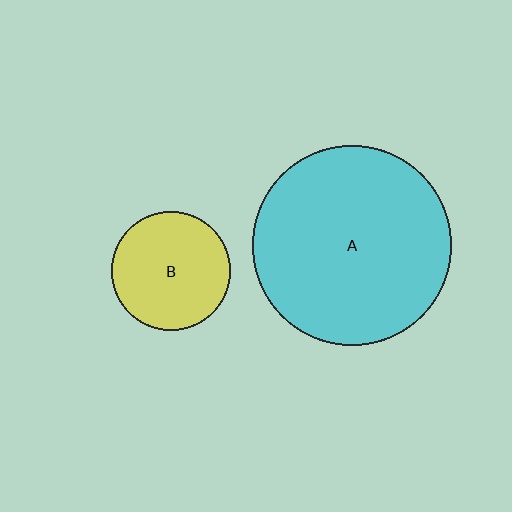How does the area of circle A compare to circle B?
Approximately 2.8 times.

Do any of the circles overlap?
No, none of the circles overlap.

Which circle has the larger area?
Circle A (cyan).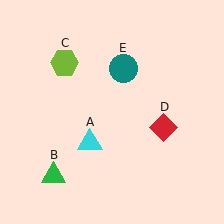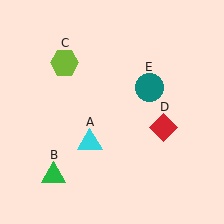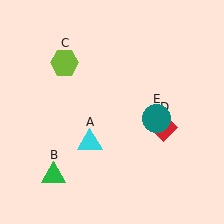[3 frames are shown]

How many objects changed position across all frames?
1 object changed position: teal circle (object E).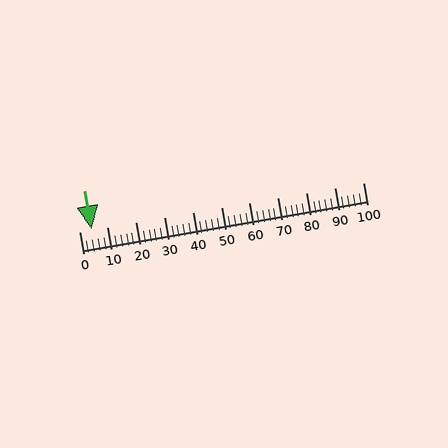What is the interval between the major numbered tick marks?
The major tick marks are spaced 10 units apart.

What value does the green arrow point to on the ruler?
The green arrow points to approximately 4.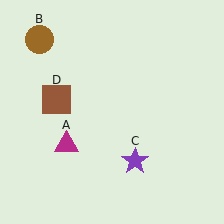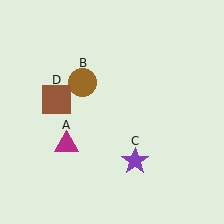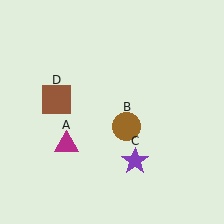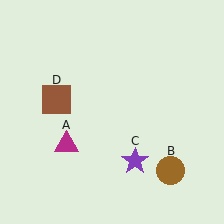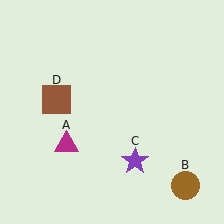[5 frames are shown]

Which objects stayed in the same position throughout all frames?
Magenta triangle (object A) and purple star (object C) and brown square (object D) remained stationary.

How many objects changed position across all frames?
1 object changed position: brown circle (object B).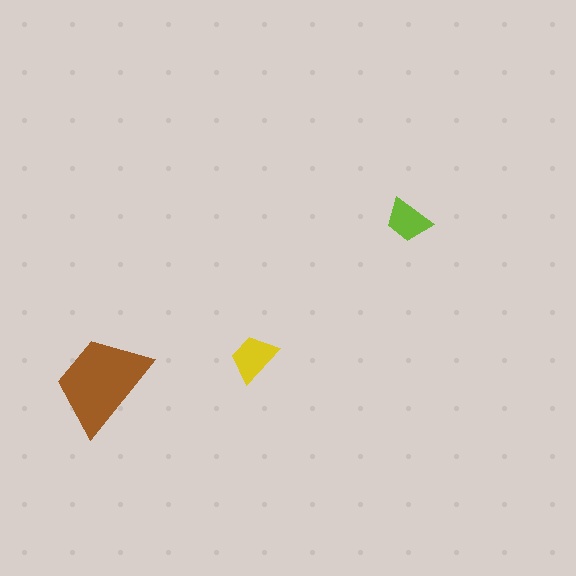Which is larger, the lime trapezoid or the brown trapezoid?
The brown one.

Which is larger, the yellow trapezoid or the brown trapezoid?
The brown one.